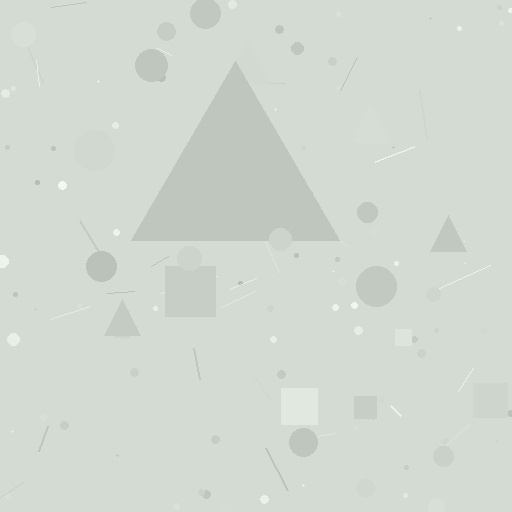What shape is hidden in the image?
A triangle is hidden in the image.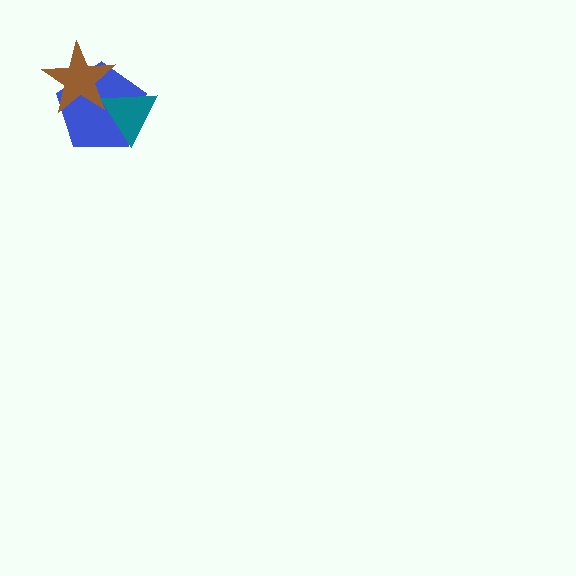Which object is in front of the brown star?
The teal triangle is in front of the brown star.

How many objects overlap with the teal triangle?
2 objects overlap with the teal triangle.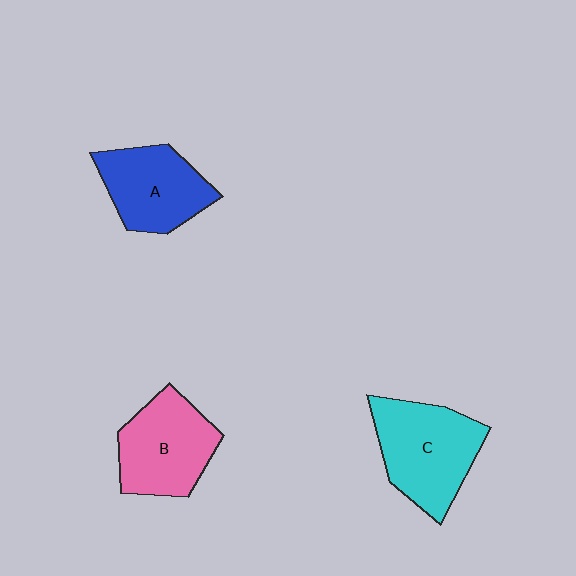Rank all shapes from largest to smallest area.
From largest to smallest: C (cyan), B (pink), A (blue).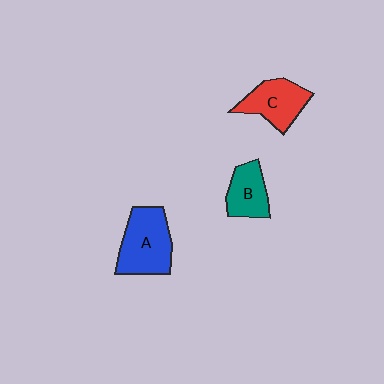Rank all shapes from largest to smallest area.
From largest to smallest: A (blue), C (red), B (teal).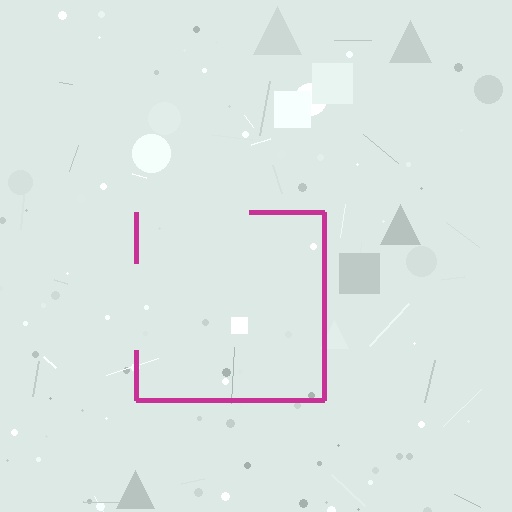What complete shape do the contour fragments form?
The contour fragments form a square.